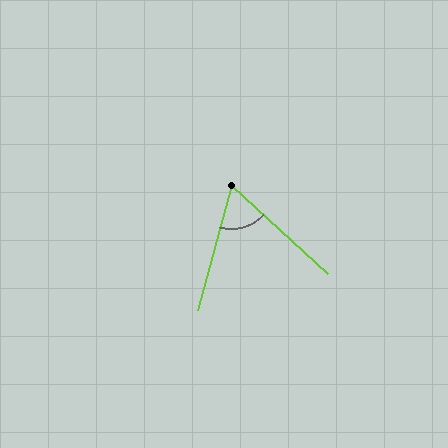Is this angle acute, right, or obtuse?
It is acute.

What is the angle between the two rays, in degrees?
Approximately 63 degrees.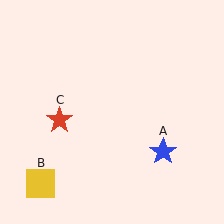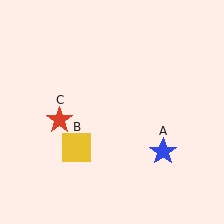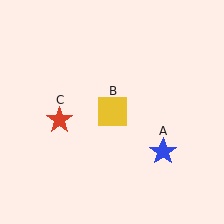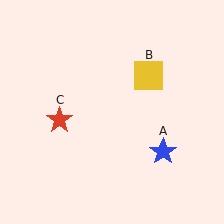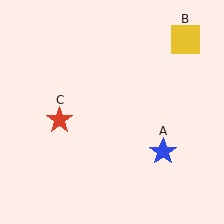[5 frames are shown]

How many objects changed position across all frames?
1 object changed position: yellow square (object B).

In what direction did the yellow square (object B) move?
The yellow square (object B) moved up and to the right.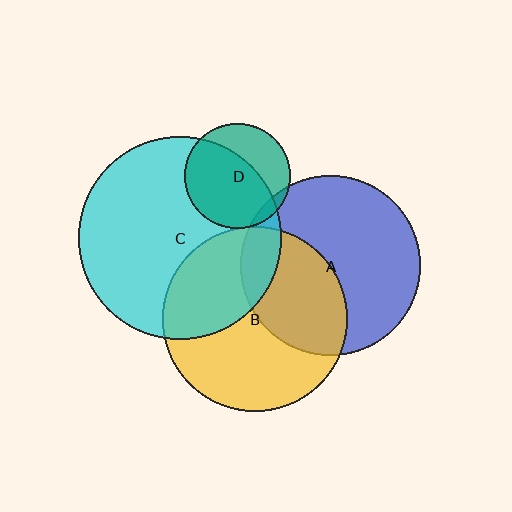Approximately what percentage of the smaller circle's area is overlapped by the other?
Approximately 35%.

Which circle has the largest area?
Circle C (cyan).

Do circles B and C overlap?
Yes.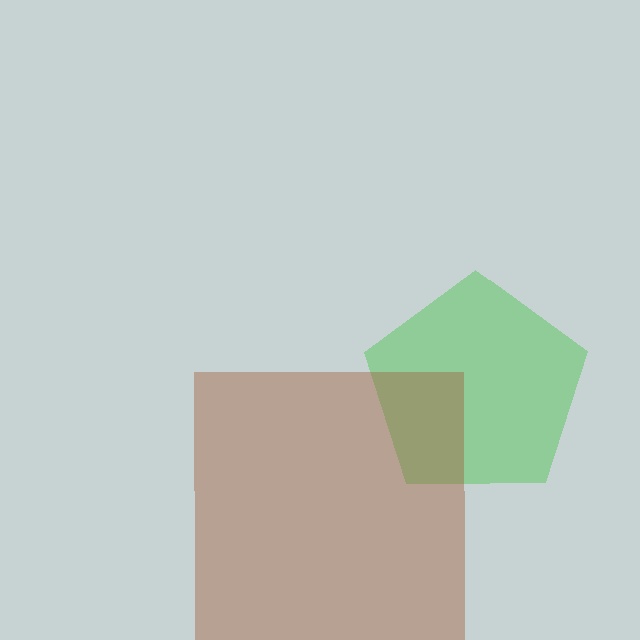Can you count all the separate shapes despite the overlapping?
Yes, there are 2 separate shapes.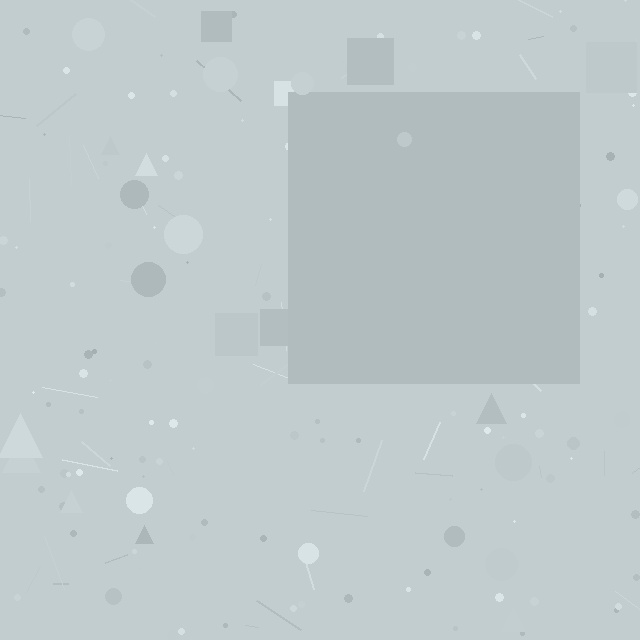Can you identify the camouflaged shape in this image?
The camouflaged shape is a square.